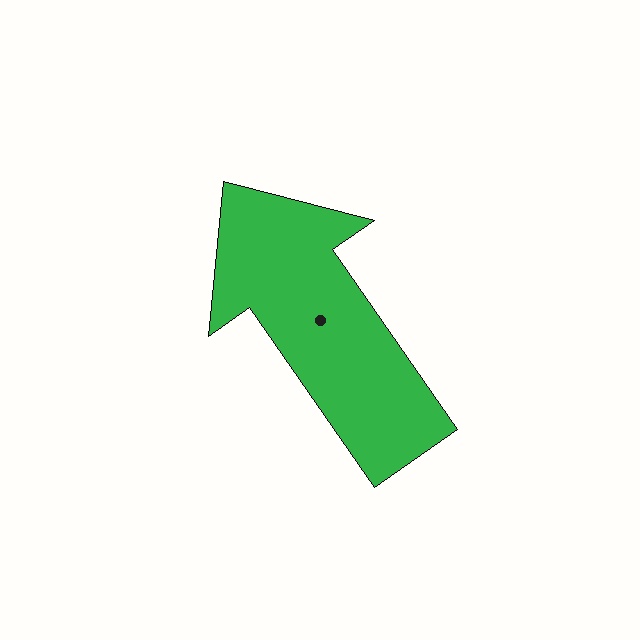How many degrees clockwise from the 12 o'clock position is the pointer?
Approximately 325 degrees.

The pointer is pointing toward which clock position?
Roughly 11 o'clock.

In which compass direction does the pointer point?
Northwest.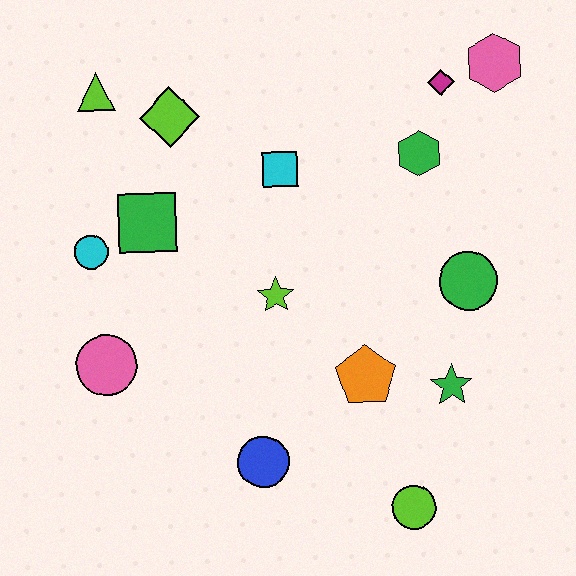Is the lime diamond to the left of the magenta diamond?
Yes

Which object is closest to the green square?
The cyan circle is closest to the green square.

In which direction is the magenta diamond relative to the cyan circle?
The magenta diamond is to the right of the cyan circle.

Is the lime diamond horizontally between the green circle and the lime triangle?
Yes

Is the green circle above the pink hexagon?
No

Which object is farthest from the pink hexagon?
The pink circle is farthest from the pink hexagon.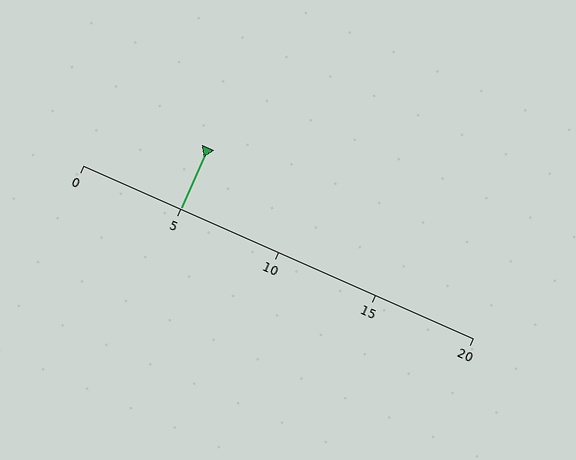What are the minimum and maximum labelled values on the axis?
The axis runs from 0 to 20.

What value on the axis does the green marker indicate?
The marker indicates approximately 5.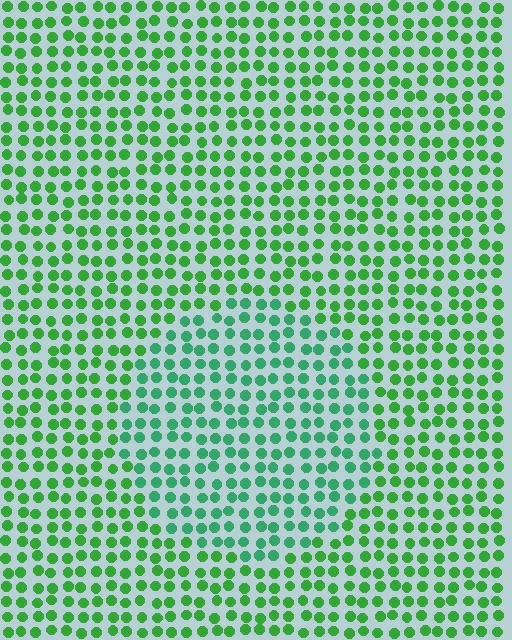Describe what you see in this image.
The image is filled with small green elements in a uniform arrangement. A circle-shaped region is visible where the elements are tinted to a slightly different hue, forming a subtle color boundary.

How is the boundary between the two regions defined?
The boundary is defined purely by a slight shift in hue (about 28 degrees). Spacing, size, and orientation are identical on both sides.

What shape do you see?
I see a circle.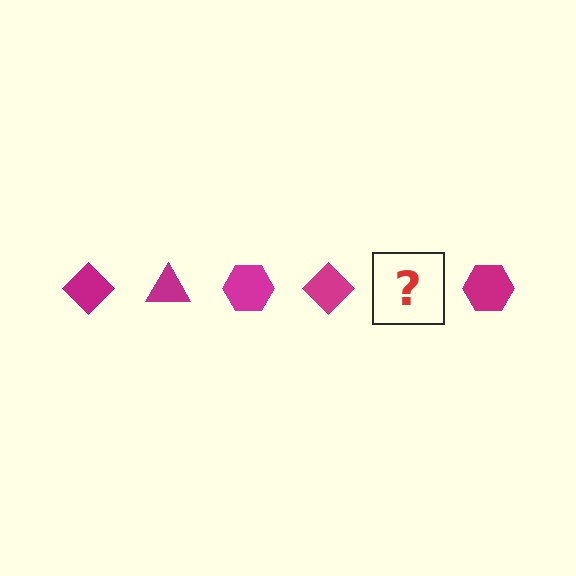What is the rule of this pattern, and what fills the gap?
The rule is that the pattern cycles through diamond, triangle, hexagon shapes in magenta. The gap should be filled with a magenta triangle.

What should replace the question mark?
The question mark should be replaced with a magenta triangle.